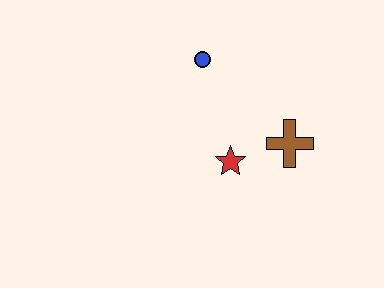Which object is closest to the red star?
The brown cross is closest to the red star.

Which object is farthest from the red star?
The blue circle is farthest from the red star.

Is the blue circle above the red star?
Yes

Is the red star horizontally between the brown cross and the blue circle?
Yes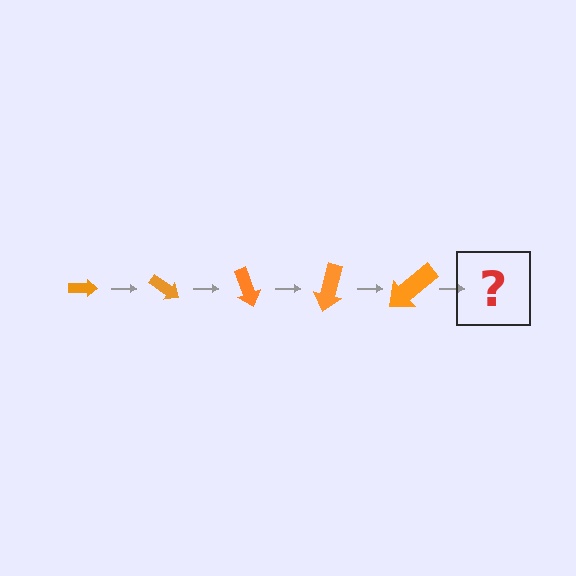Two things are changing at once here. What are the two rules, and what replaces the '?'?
The two rules are that the arrow grows larger each step and it rotates 35 degrees each step. The '?' should be an arrow, larger than the previous one and rotated 175 degrees from the start.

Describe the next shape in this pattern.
It should be an arrow, larger than the previous one and rotated 175 degrees from the start.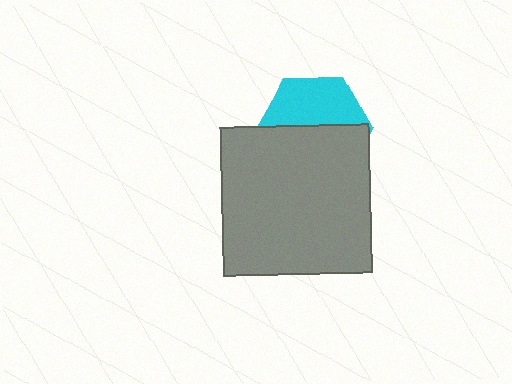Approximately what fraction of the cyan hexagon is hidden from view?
Roughly 56% of the cyan hexagon is hidden behind the gray square.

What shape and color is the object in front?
The object in front is a gray square.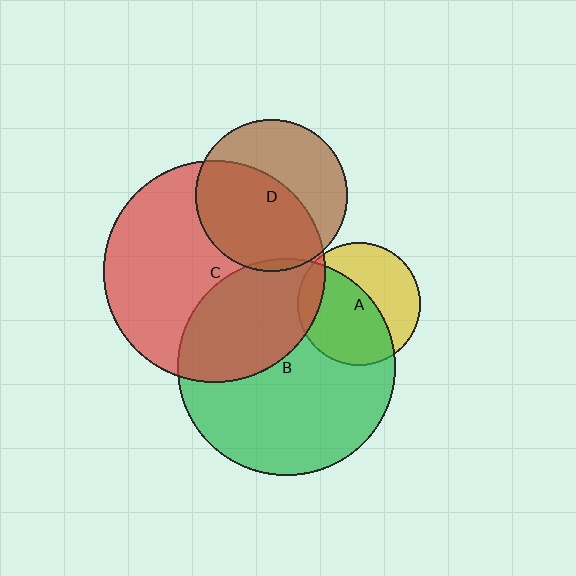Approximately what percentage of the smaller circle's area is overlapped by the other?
Approximately 55%.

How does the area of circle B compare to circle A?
Approximately 3.1 times.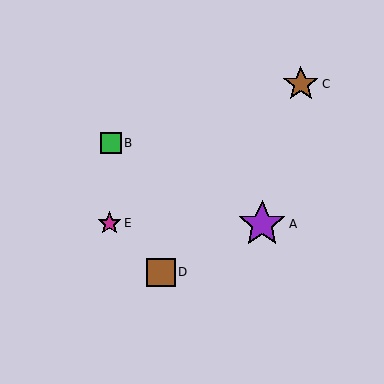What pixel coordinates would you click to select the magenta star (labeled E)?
Click at (109, 223) to select the magenta star E.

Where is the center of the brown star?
The center of the brown star is at (301, 84).